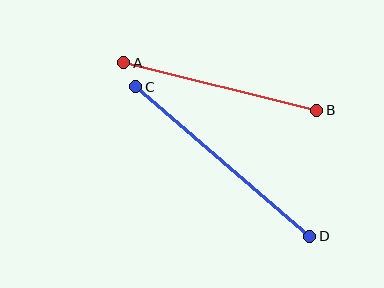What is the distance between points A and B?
The distance is approximately 199 pixels.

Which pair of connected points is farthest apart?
Points C and D are farthest apart.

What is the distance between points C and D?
The distance is approximately 229 pixels.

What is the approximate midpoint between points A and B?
The midpoint is at approximately (220, 87) pixels.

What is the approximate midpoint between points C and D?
The midpoint is at approximately (223, 162) pixels.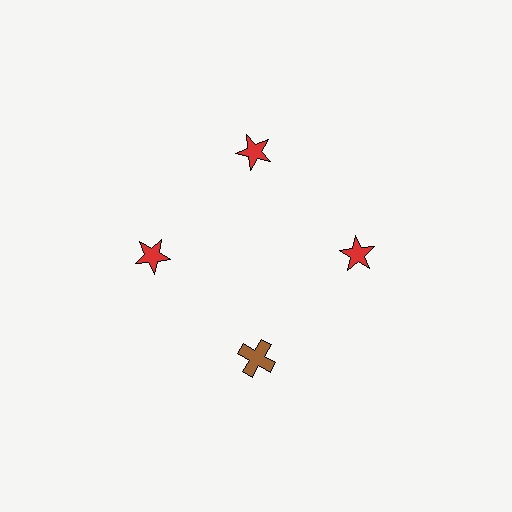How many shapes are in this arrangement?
There are 4 shapes arranged in a ring pattern.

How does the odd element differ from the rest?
It differs in both color (brown instead of red) and shape (cross instead of star).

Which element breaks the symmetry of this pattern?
The brown cross at roughly the 6 o'clock position breaks the symmetry. All other shapes are red stars.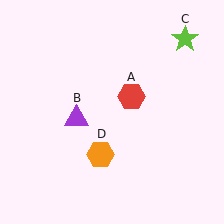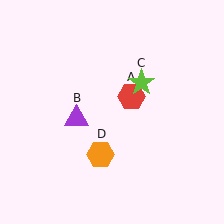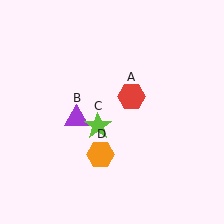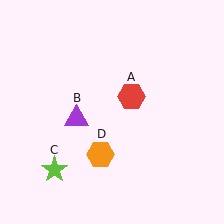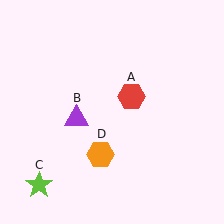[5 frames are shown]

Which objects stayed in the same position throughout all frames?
Red hexagon (object A) and purple triangle (object B) and orange hexagon (object D) remained stationary.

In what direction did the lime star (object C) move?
The lime star (object C) moved down and to the left.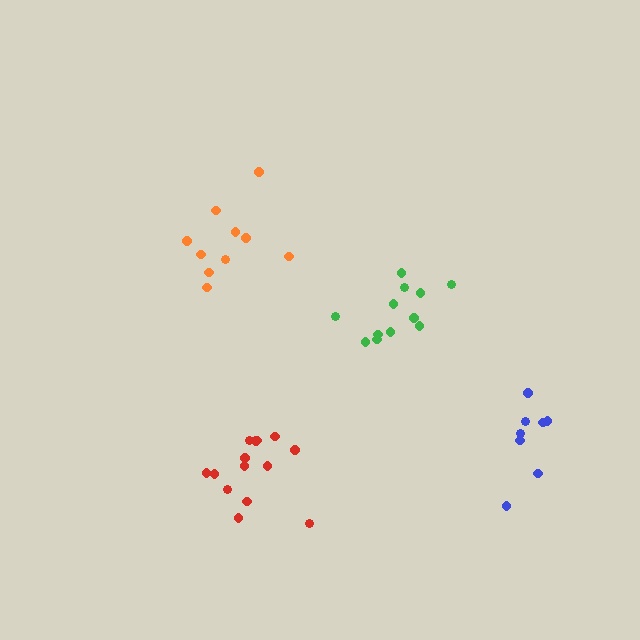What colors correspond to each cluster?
The clusters are colored: red, green, orange, blue.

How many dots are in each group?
Group 1: 14 dots, Group 2: 12 dots, Group 3: 10 dots, Group 4: 8 dots (44 total).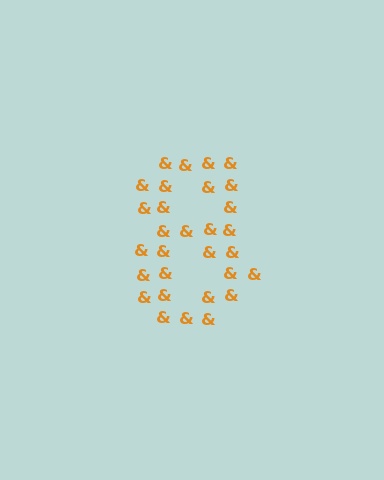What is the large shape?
The large shape is the digit 8.